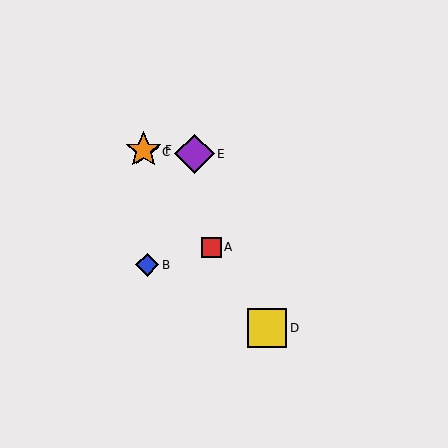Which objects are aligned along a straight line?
Objects A, C, D, F are aligned along a straight line.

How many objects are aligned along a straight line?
4 objects (A, C, D, F) are aligned along a straight line.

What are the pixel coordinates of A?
Object A is at (211, 247).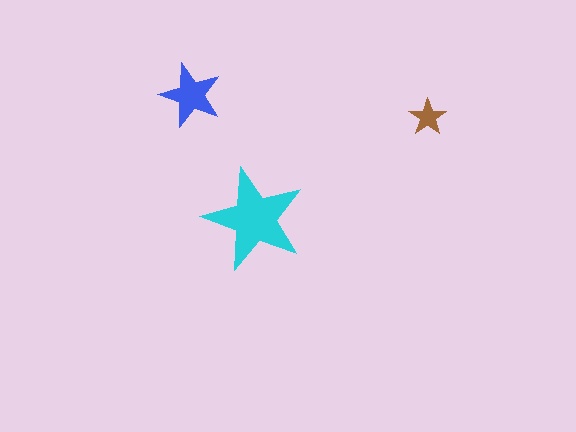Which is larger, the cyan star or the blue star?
The cyan one.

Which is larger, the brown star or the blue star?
The blue one.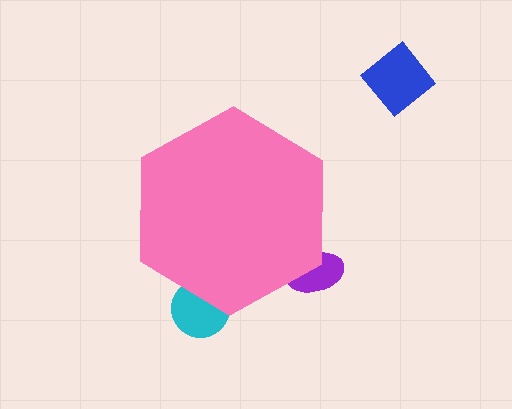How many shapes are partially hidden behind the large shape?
2 shapes are partially hidden.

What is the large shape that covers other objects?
A pink hexagon.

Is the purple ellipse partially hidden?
Yes, the purple ellipse is partially hidden behind the pink hexagon.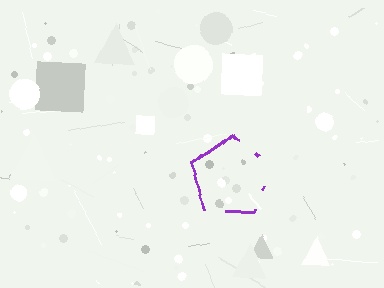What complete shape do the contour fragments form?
The contour fragments form a pentagon.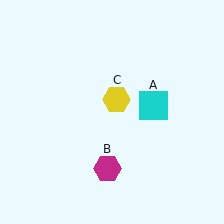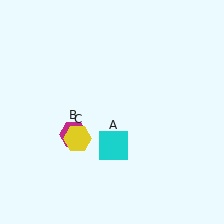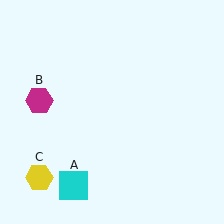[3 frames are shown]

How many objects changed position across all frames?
3 objects changed position: cyan square (object A), magenta hexagon (object B), yellow hexagon (object C).